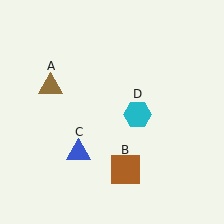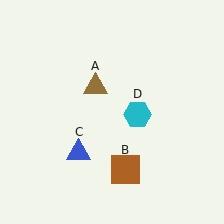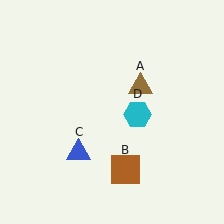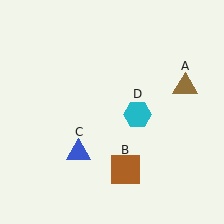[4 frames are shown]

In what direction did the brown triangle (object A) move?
The brown triangle (object A) moved right.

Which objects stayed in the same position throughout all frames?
Brown square (object B) and blue triangle (object C) and cyan hexagon (object D) remained stationary.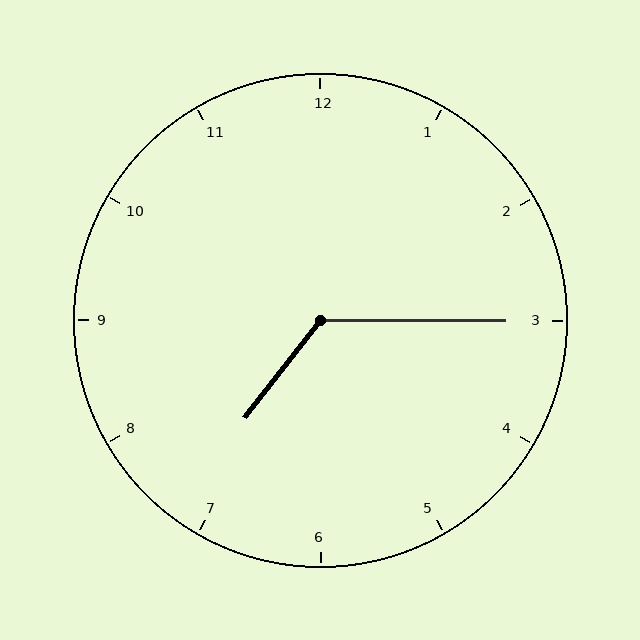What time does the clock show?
7:15.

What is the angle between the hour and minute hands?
Approximately 128 degrees.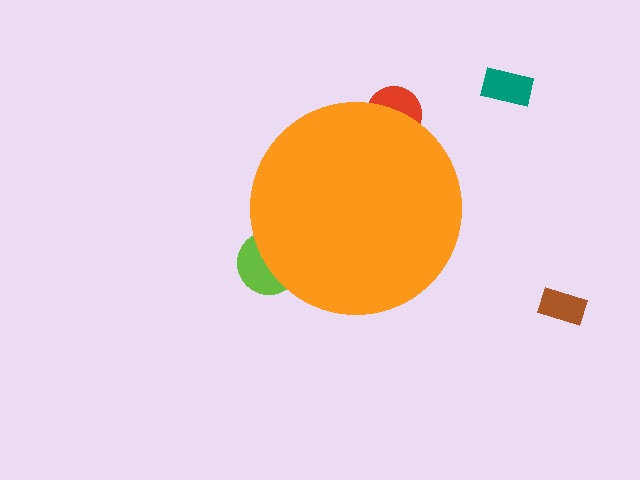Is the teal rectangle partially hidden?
No, the teal rectangle is fully visible.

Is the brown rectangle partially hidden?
No, the brown rectangle is fully visible.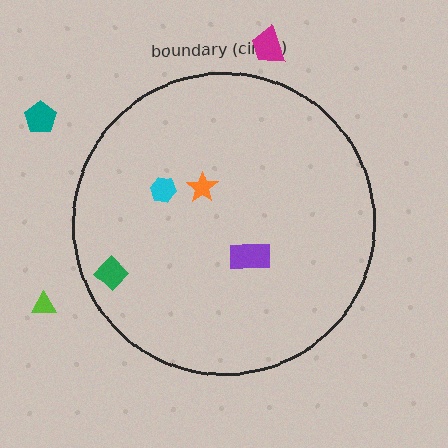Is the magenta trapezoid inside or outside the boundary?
Outside.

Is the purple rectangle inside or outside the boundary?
Inside.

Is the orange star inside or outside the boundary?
Inside.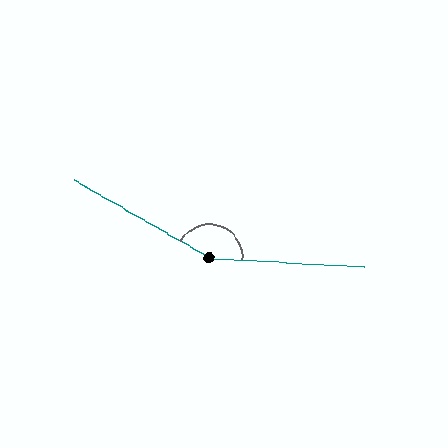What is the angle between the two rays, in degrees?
Approximately 154 degrees.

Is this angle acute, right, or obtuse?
It is obtuse.